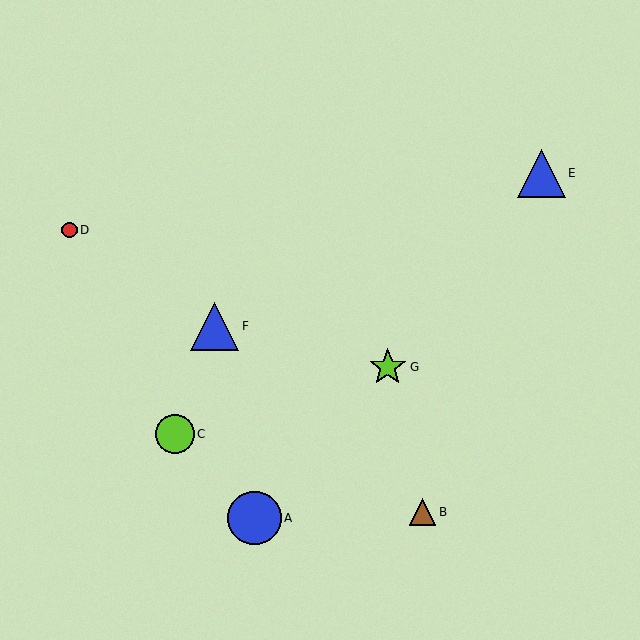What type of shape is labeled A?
Shape A is a blue circle.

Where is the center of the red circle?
The center of the red circle is at (70, 230).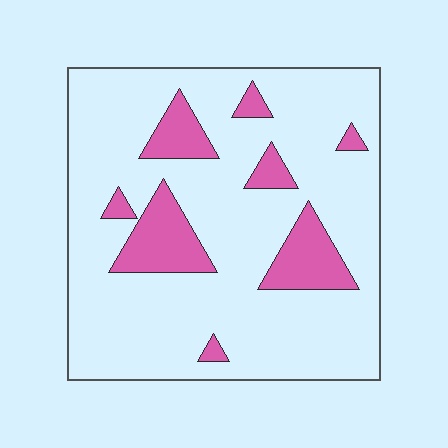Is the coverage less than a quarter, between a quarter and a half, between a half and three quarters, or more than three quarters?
Less than a quarter.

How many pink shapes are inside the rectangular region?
8.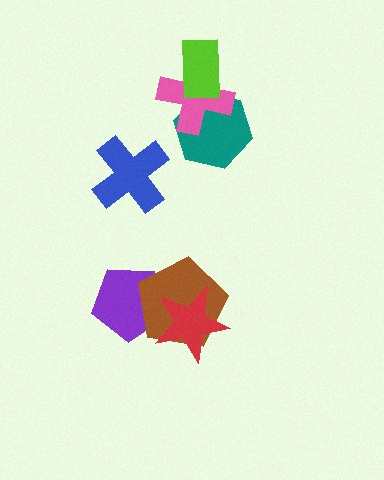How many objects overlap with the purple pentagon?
2 objects overlap with the purple pentagon.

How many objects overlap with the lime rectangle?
2 objects overlap with the lime rectangle.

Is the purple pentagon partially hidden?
Yes, it is partially covered by another shape.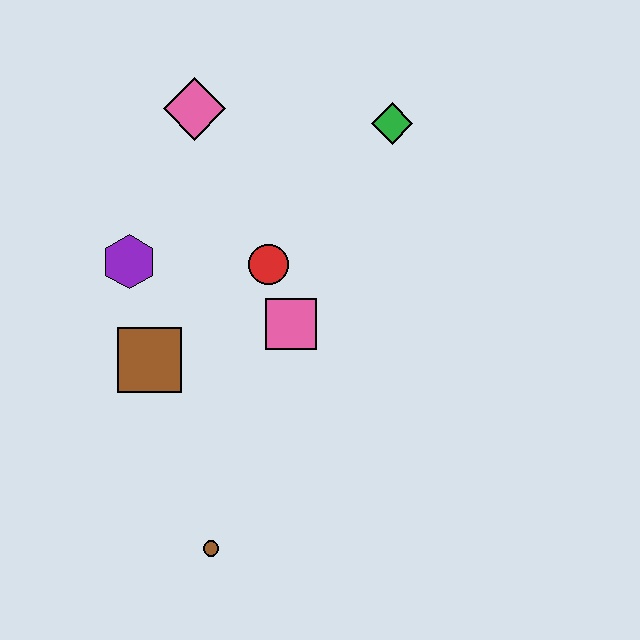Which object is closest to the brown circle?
The brown square is closest to the brown circle.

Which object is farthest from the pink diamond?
The brown circle is farthest from the pink diamond.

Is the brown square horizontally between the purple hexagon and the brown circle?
Yes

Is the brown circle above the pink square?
No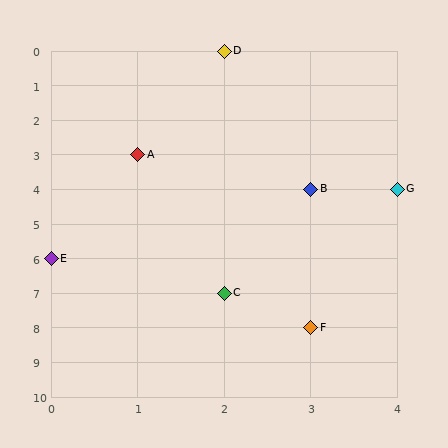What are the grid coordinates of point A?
Point A is at grid coordinates (1, 3).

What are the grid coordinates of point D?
Point D is at grid coordinates (2, 0).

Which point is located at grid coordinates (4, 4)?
Point G is at (4, 4).